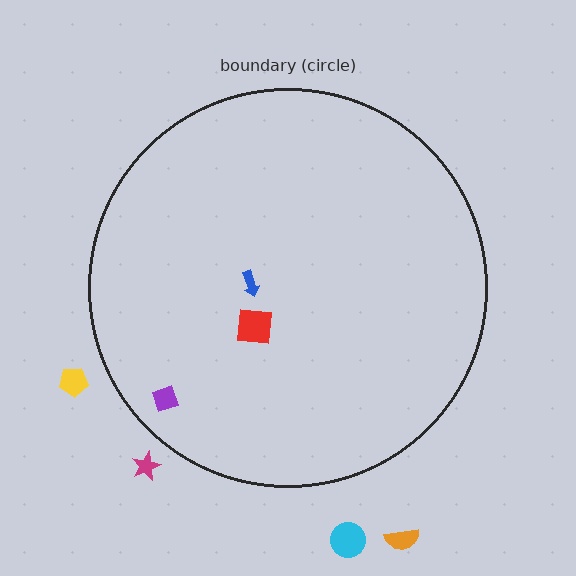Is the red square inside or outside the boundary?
Inside.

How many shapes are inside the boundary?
3 inside, 4 outside.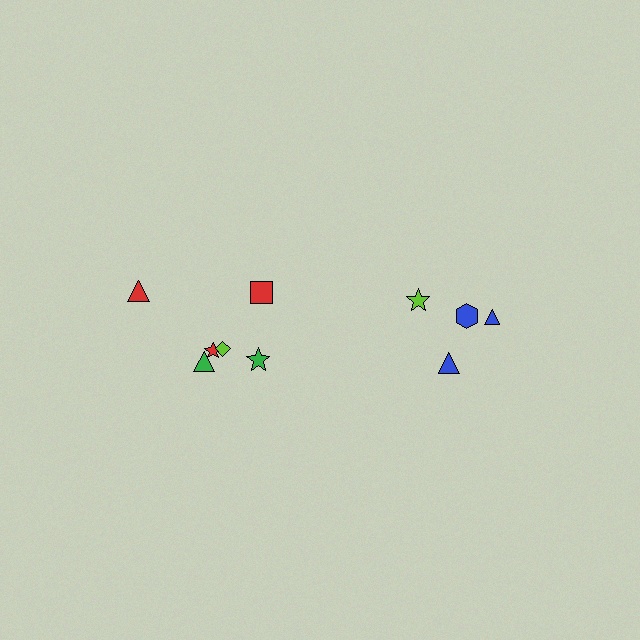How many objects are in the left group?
There are 6 objects.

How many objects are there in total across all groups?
There are 10 objects.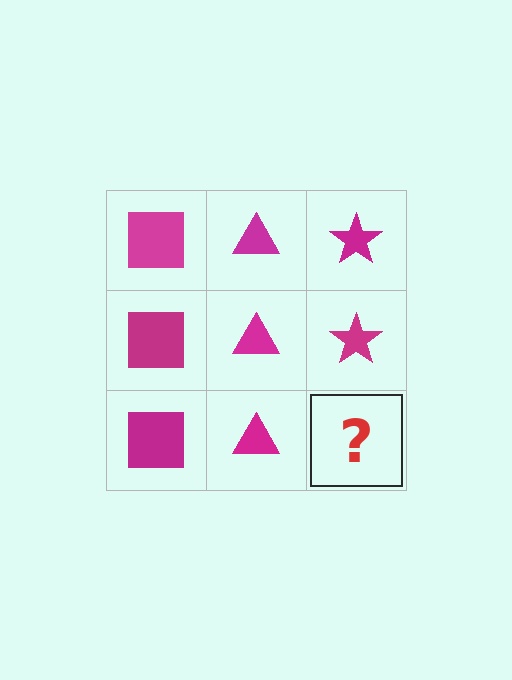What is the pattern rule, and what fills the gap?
The rule is that each column has a consistent shape. The gap should be filled with a magenta star.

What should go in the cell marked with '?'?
The missing cell should contain a magenta star.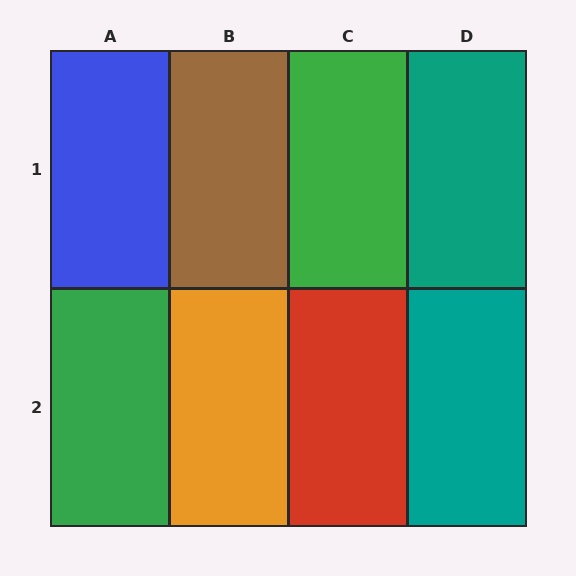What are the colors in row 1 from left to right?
Blue, brown, green, teal.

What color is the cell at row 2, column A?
Green.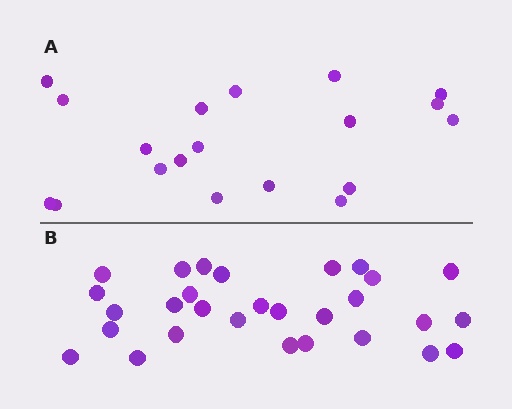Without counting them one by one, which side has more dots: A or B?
Region B (the bottom region) has more dots.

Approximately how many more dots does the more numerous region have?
Region B has roughly 10 or so more dots than region A.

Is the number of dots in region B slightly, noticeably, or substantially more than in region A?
Region B has substantially more. The ratio is roughly 1.5 to 1.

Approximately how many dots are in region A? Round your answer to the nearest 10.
About 20 dots. (The exact count is 19, which rounds to 20.)